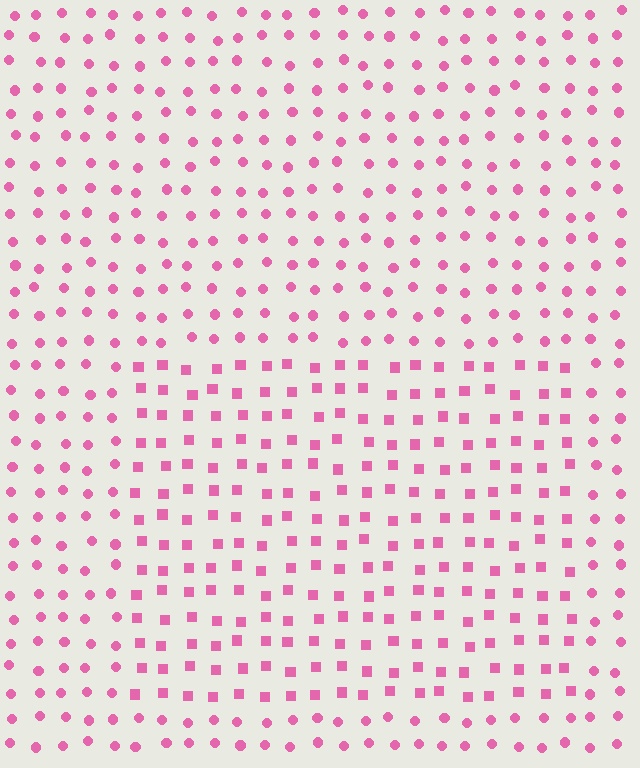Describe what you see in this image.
The image is filled with small pink elements arranged in a uniform grid. A rectangle-shaped region contains squares, while the surrounding area contains circles. The boundary is defined purely by the change in element shape.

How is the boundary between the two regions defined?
The boundary is defined by a change in element shape: squares inside vs. circles outside. All elements share the same color and spacing.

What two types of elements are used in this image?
The image uses squares inside the rectangle region and circles outside it.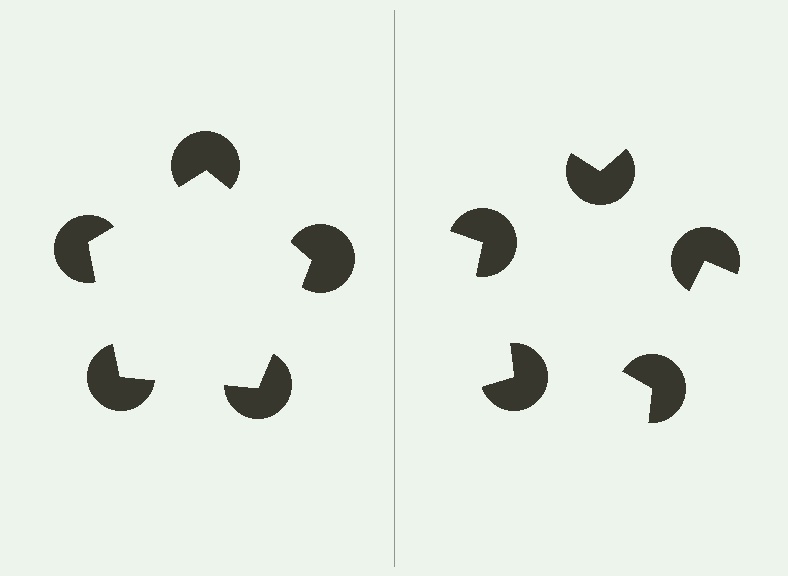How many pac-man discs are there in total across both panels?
10 — 5 on each side.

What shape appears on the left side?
An illusory pentagon.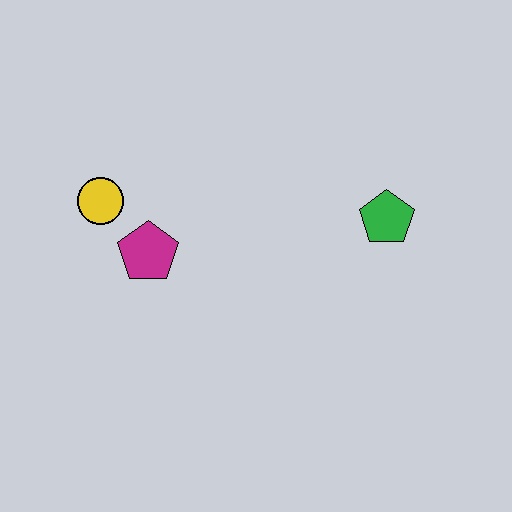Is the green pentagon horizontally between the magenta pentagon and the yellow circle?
No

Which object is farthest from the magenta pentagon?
The green pentagon is farthest from the magenta pentagon.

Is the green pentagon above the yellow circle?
No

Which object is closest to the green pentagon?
The magenta pentagon is closest to the green pentagon.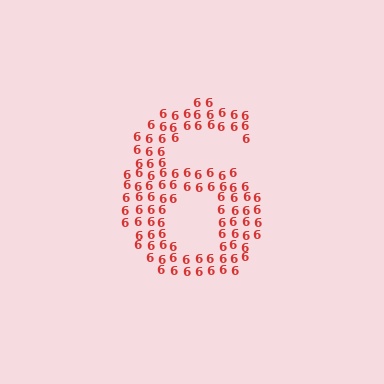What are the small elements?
The small elements are digit 6's.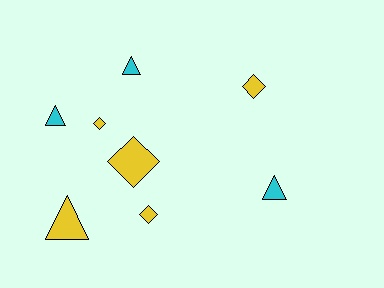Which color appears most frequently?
Yellow, with 5 objects.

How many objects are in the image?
There are 8 objects.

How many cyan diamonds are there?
There are no cyan diamonds.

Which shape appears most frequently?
Diamond, with 4 objects.